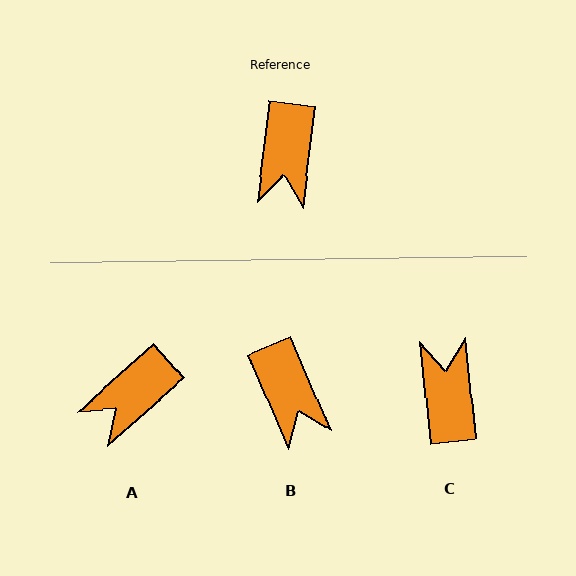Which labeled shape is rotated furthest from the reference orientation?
C, about 167 degrees away.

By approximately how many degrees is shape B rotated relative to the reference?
Approximately 30 degrees counter-clockwise.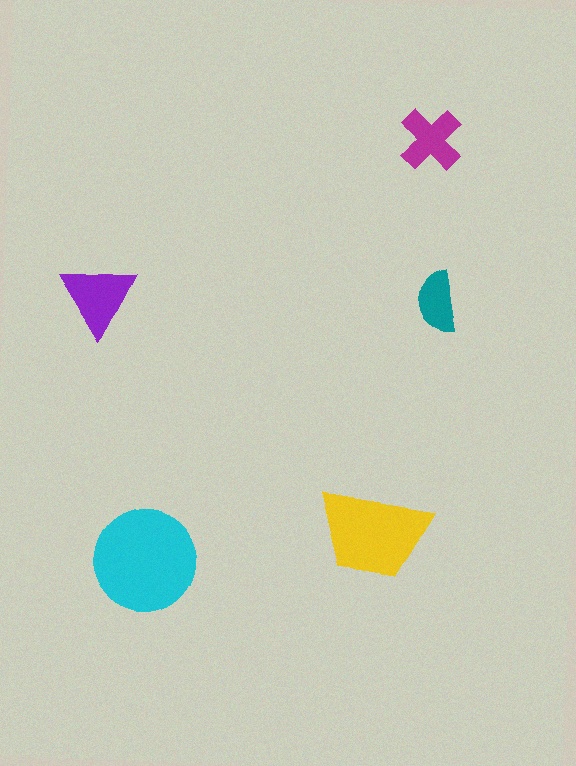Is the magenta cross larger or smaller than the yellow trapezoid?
Smaller.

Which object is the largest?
The cyan circle.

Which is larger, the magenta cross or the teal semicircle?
The magenta cross.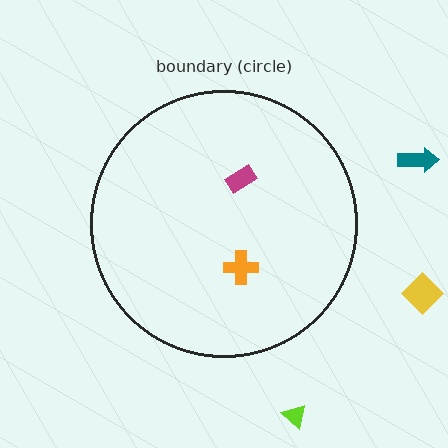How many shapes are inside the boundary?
2 inside, 3 outside.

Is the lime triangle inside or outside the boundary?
Outside.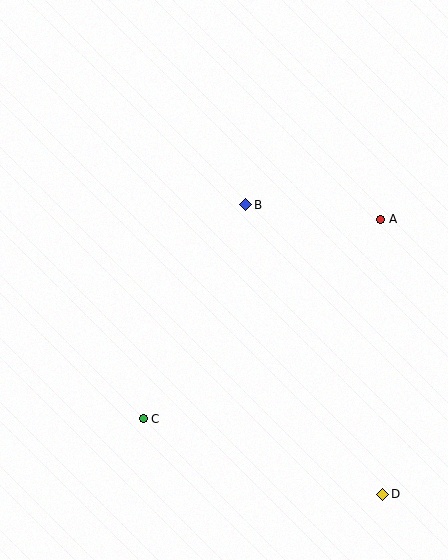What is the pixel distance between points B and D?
The distance between B and D is 320 pixels.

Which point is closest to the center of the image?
Point B at (246, 205) is closest to the center.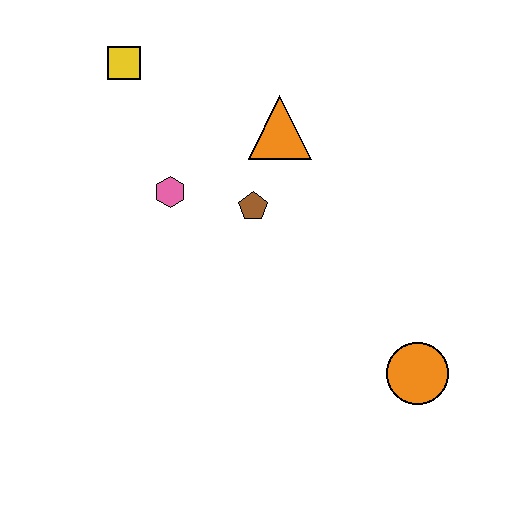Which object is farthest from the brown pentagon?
The orange circle is farthest from the brown pentagon.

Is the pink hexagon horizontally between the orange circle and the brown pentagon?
No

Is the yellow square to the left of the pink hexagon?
Yes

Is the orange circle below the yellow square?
Yes